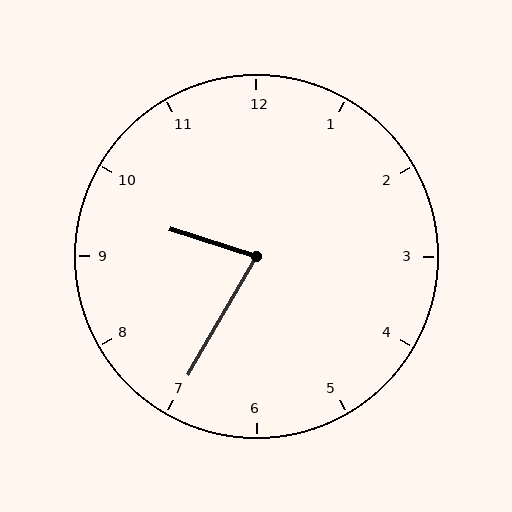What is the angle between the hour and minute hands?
Approximately 78 degrees.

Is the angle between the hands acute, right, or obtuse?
It is acute.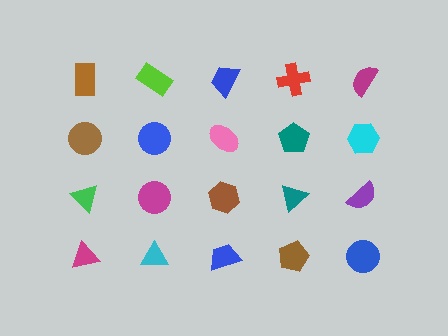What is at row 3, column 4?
A teal triangle.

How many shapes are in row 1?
5 shapes.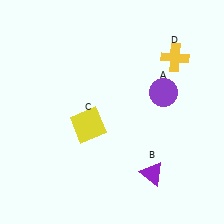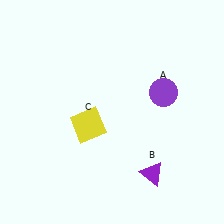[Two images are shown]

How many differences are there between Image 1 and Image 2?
There is 1 difference between the two images.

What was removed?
The yellow cross (D) was removed in Image 2.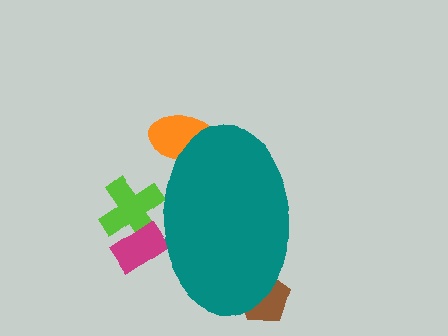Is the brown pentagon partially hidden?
Yes, the brown pentagon is partially hidden behind the teal ellipse.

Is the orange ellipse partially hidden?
Yes, the orange ellipse is partially hidden behind the teal ellipse.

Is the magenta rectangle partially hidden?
Yes, the magenta rectangle is partially hidden behind the teal ellipse.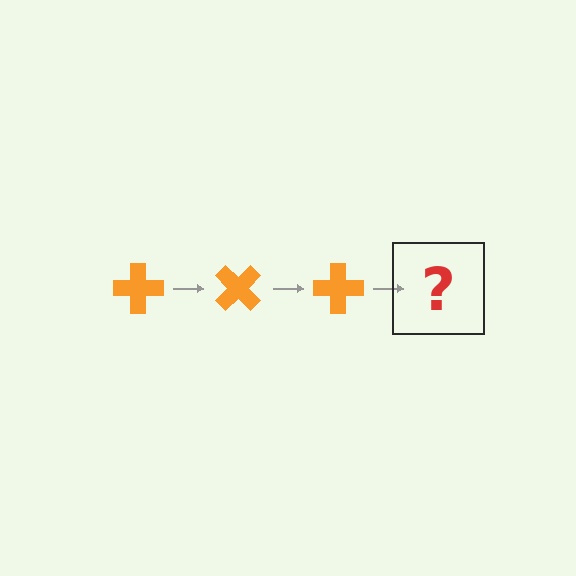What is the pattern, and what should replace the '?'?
The pattern is that the cross rotates 45 degrees each step. The '?' should be an orange cross rotated 135 degrees.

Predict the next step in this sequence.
The next step is an orange cross rotated 135 degrees.